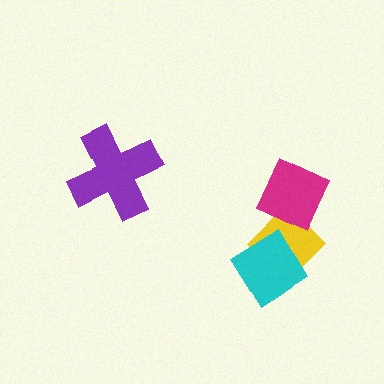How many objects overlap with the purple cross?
0 objects overlap with the purple cross.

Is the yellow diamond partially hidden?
Yes, it is partially covered by another shape.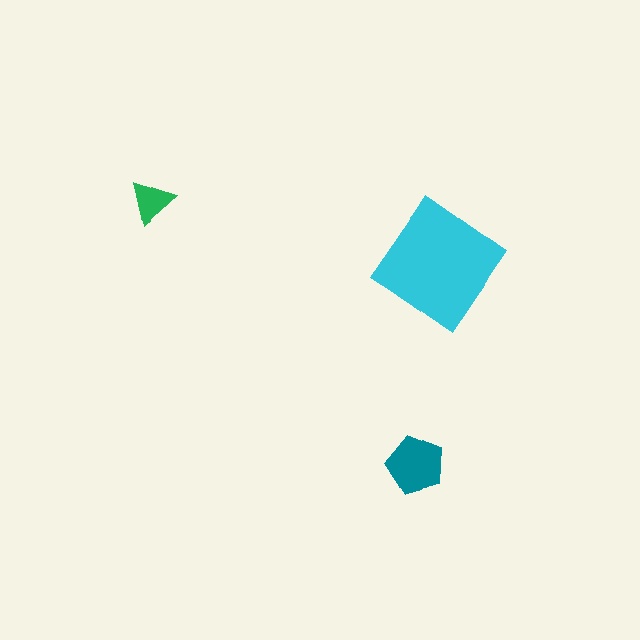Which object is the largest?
The cyan diamond.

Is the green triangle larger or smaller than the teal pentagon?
Smaller.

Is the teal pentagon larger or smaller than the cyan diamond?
Smaller.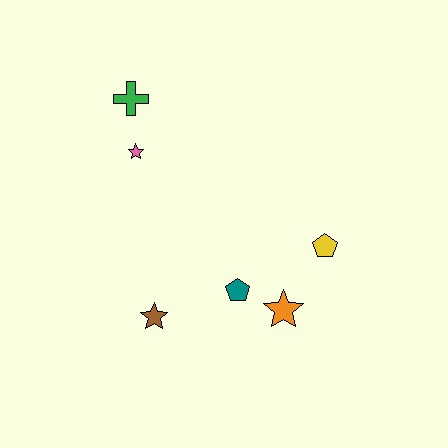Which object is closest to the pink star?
The green cross is closest to the pink star.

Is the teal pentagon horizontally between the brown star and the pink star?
No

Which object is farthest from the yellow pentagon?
The green cross is farthest from the yellow pentagon.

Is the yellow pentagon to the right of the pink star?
Yes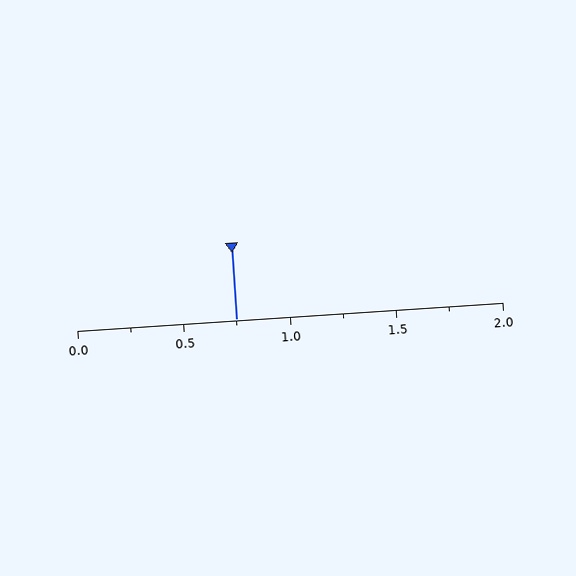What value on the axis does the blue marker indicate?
The marker indicates approximately 0.75.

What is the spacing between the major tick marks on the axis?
The major ticks are spaced 0.5 apart.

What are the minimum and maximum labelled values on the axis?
The axis runs from 0.0 to 2.0.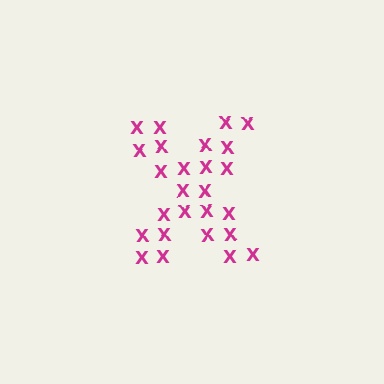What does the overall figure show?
The overall figure shows the letter X.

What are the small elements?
The small elements are letter X's.